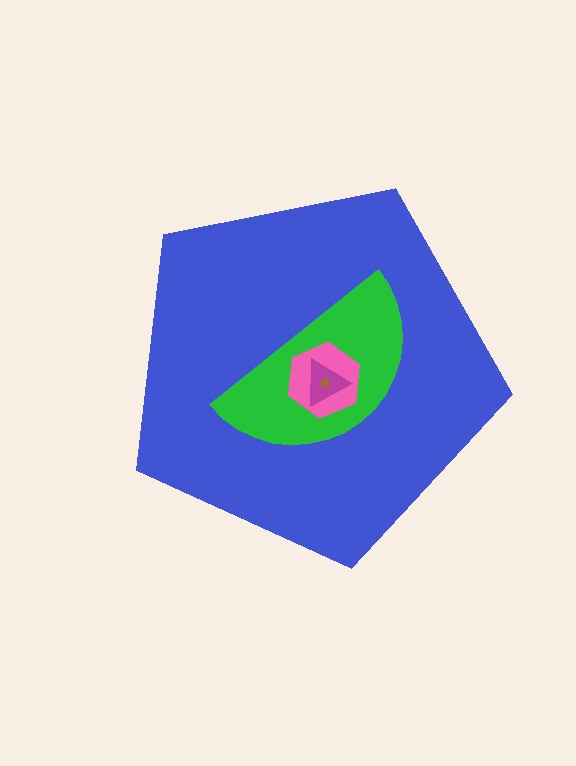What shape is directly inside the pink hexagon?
The magenta triangle.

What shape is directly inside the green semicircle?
The pink hexagon.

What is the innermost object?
The brown star.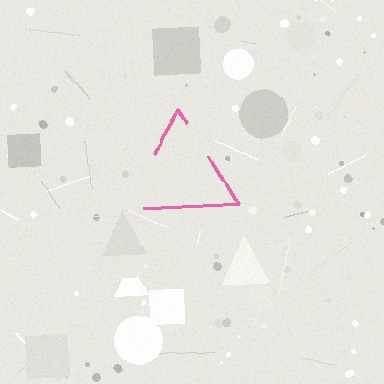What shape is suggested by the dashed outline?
The dashed outline suggests a triangle.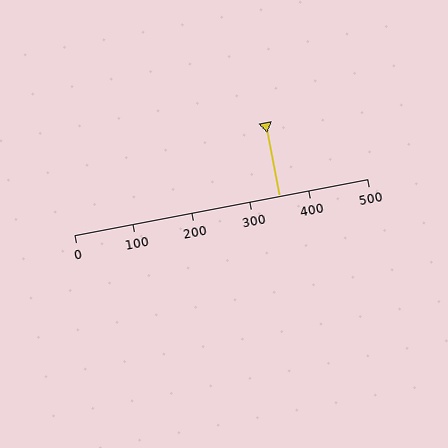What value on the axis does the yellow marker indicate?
The marker indicates approximately 350.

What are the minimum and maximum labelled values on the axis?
The axis runs from 0 to 500.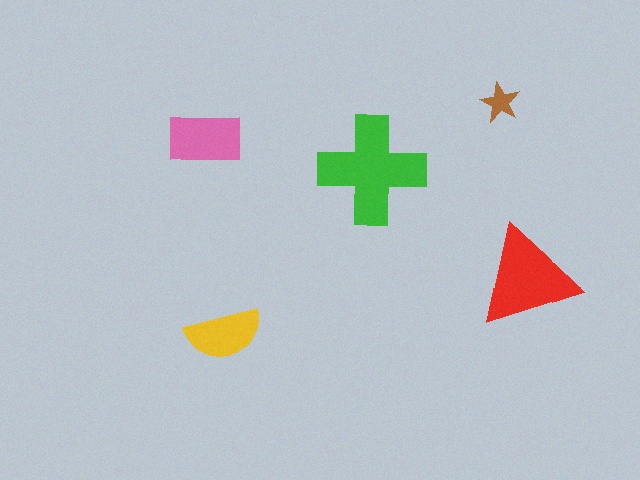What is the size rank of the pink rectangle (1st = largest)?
3rd.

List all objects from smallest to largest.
The brown star, the yellow semicircle, the pink rectangle, the red triangle, the green cross.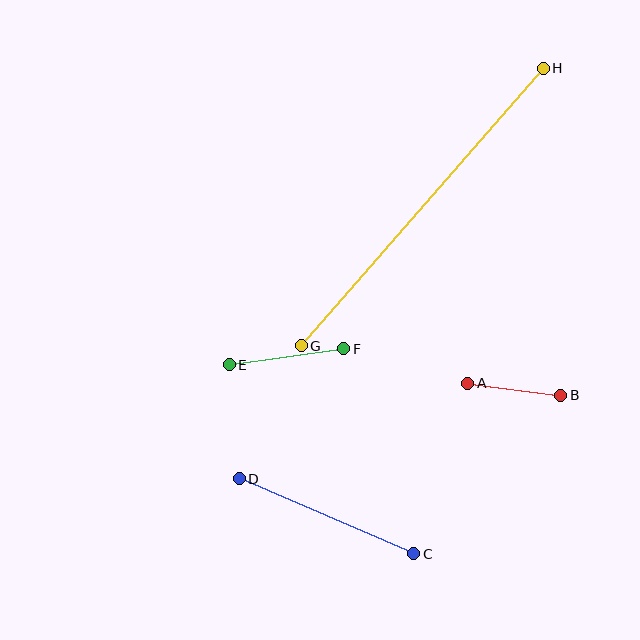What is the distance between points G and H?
The distance is approximately 368 pixels.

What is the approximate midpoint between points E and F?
The midpoint is at approximately (287, 357) pixels.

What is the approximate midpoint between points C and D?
The midpoint is at approximately (327, 516) pixels.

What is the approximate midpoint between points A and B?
The midpoint is at approximately (514, 389) pixels.